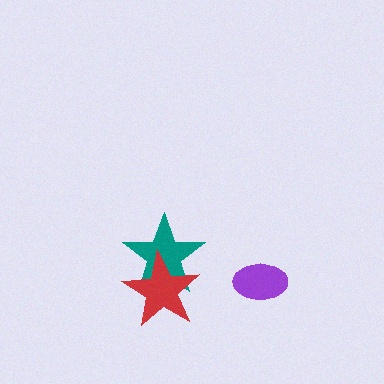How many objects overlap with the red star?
1 object overlaps with the red star.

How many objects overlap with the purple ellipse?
0 objects overlap with the purple ellipse.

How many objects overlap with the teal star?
1 object overlaps with the teal star.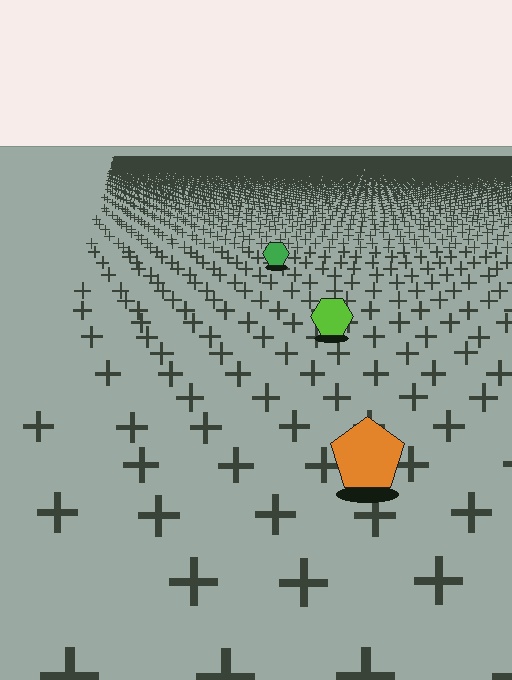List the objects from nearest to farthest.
From nearest to farthest: the orange pentagon, the lime hexagon, the green hexagon.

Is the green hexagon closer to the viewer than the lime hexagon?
No. The lime hexagon is closer — you can tell from the texture gradient: the ground texture is coarser near it.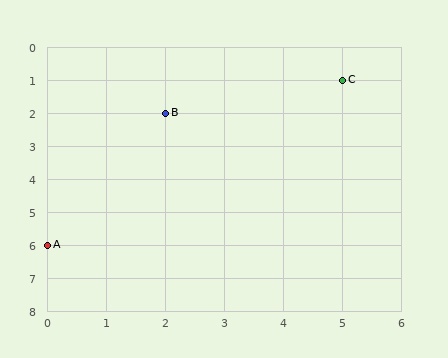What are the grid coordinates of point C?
Point C is at grid coordinates (5, 1).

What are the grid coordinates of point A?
Point A is at grid coordinates (0, 6).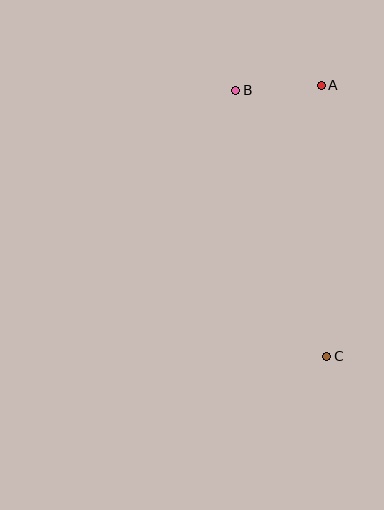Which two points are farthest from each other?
Points B and C are farthest from each other.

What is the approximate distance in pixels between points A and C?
The distance between A and C is approximately 271 pixels.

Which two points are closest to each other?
Points A and B are closest to each other.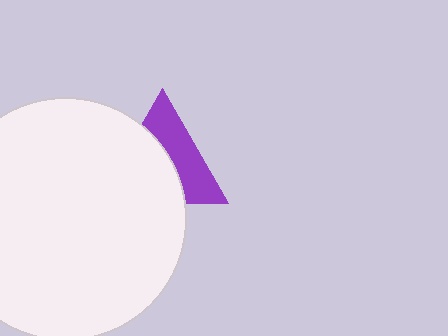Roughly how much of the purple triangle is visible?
About half of it is visible (roughly 46%).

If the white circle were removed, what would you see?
You would see the complete purple triangle.